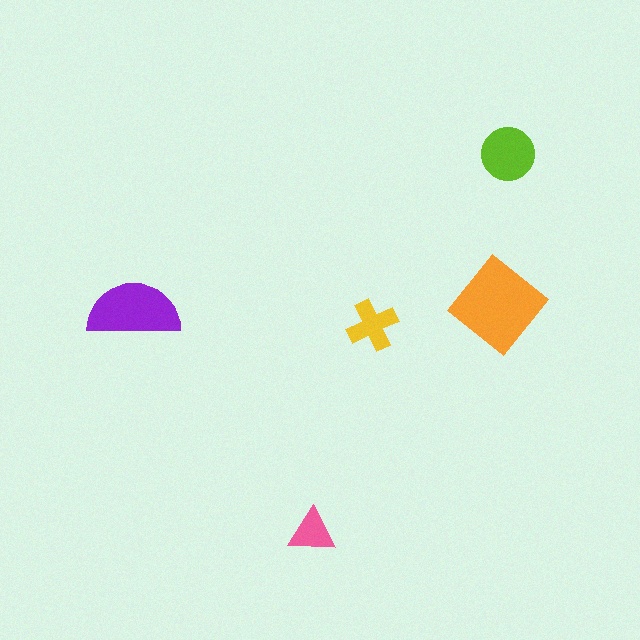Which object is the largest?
The orange diamond.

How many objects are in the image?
There are 5 objects in the image.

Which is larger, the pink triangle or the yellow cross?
The yellow cross.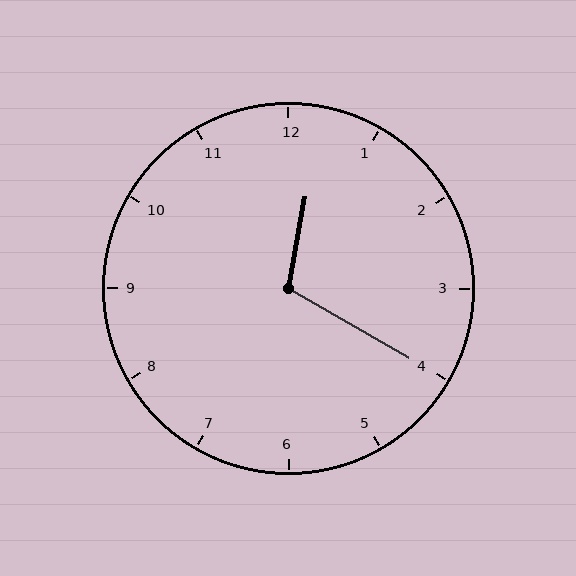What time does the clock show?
12:20.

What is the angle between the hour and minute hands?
Approximately 110 degrees.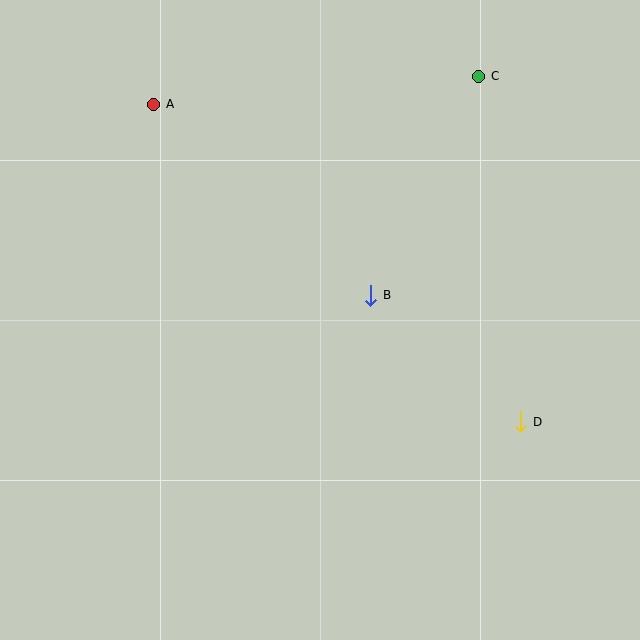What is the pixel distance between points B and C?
The distance between B and C is 244 pixels.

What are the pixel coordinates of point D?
Point D is at (521, 422).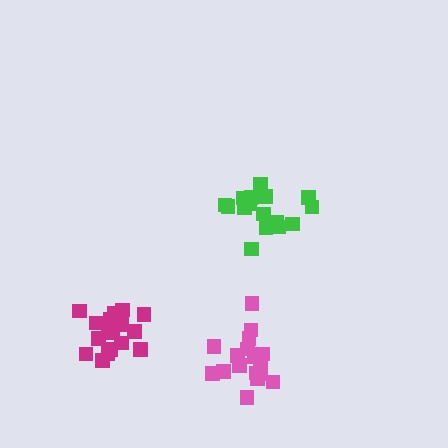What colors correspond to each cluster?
The clusters are colored: green, magenta, pink.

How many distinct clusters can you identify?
There are 3 distinct clusters.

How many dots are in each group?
Group 1: 16 dots, Group 2: 18 dots, Group 3: 17 dots (51 total).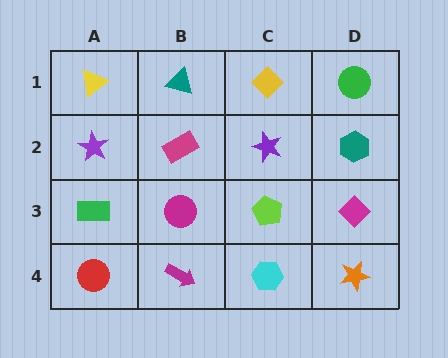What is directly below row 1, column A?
A purple star.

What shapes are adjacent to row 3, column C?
A purple star (row 2, column C), a cyan hexagon (row 4, column C), a magenta circle (row 3, column B), a magenta diamond (row 3, column D).